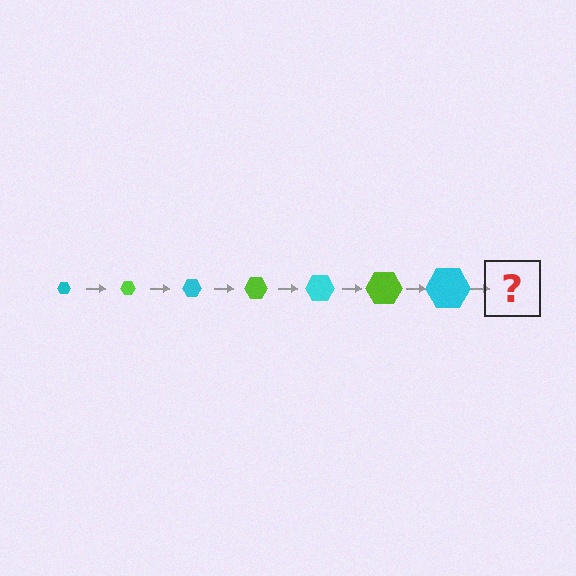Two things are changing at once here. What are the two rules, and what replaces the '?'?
The two rules are that the hexagon grows larger each step and the color cycles through cyan and lime. The '?' should be a lime hexagon, larger than the previous one.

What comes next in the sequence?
The next element should be a lime hexagon, larger than the previous one.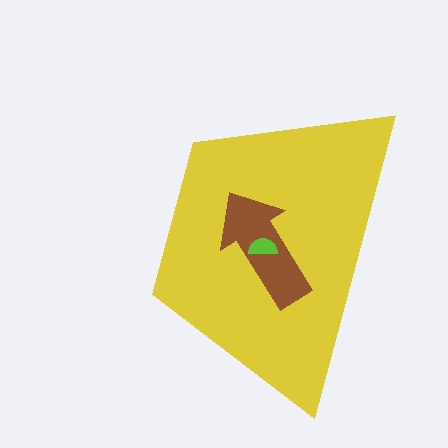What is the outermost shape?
The yellow trapezoid.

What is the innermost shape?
The lime semicircle.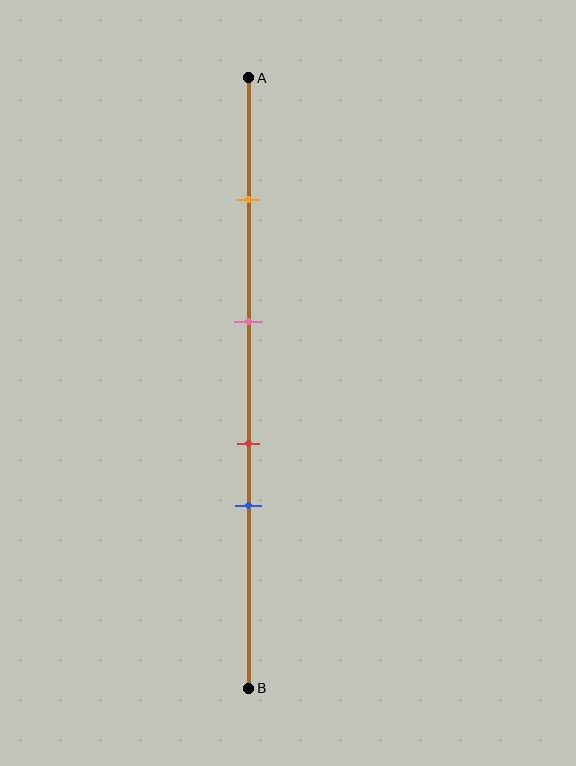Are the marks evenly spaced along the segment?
No, the marks are not evenly spaced.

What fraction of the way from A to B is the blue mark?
The blue mark is approximately 70% (0.7) of the way from A to B.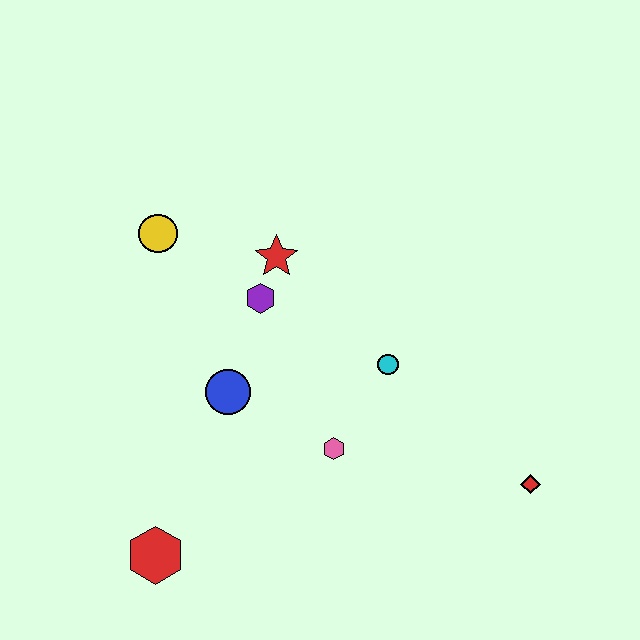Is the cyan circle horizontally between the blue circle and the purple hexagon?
No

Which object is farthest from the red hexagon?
The red diamond is farthest from the red hexagon.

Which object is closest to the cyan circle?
The pink hexagon is closest to the cyan circle.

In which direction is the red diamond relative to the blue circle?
The red diamond is to the right of the blue circle.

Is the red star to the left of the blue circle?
No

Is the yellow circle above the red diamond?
Yes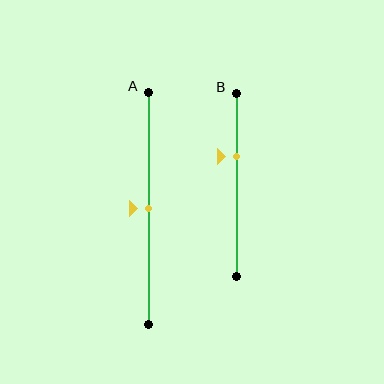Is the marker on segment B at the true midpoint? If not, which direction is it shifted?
No, the marker on segment B is shifted upward by about 16% of the segment length.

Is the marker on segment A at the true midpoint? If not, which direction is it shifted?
Yes, the marker on segment A is at the true midpoint.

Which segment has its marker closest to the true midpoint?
Segment A has its marker closest to the true midpoint.